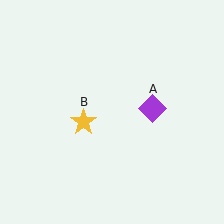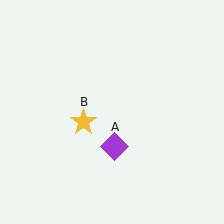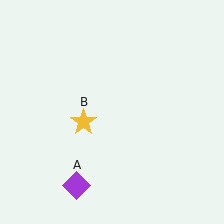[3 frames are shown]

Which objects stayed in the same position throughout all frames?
Yellow star (object B) remained stationary.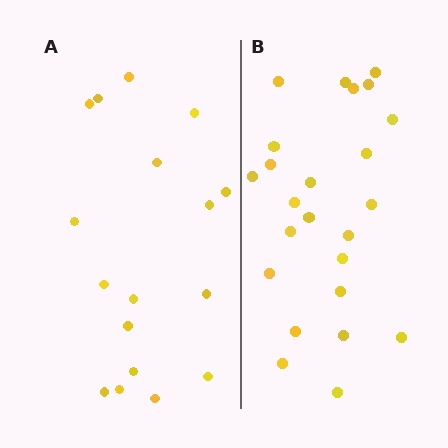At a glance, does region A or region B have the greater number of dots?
Region B (the right region) has more dots.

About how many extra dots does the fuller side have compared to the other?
Region B has roughly 8 or so more dots than region A.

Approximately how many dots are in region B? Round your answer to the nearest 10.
About 20 dots. (The exact count is 24, which rounds to 20.)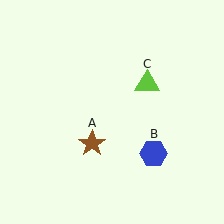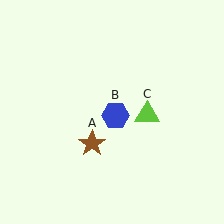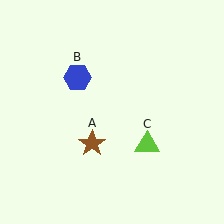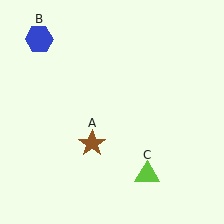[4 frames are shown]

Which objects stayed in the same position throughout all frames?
Brown star (object A) remained stationary.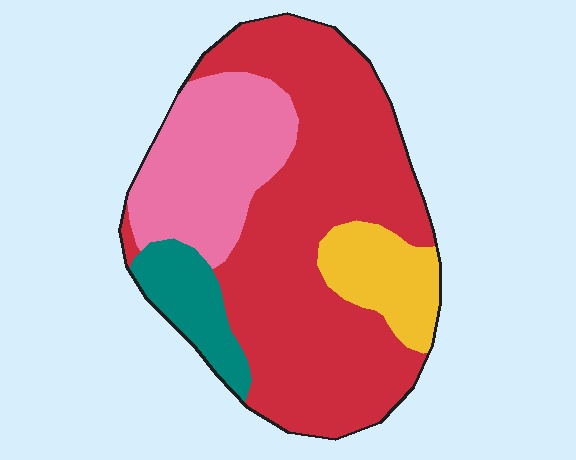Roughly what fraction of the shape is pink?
Pink covers about 20% of the shape.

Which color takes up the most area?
Red, at roughly 60%.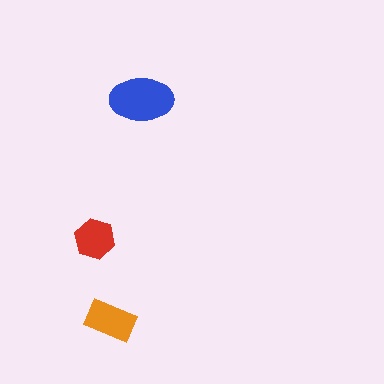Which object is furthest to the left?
The red hexagon is leftmost.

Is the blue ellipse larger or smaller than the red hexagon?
Larger.